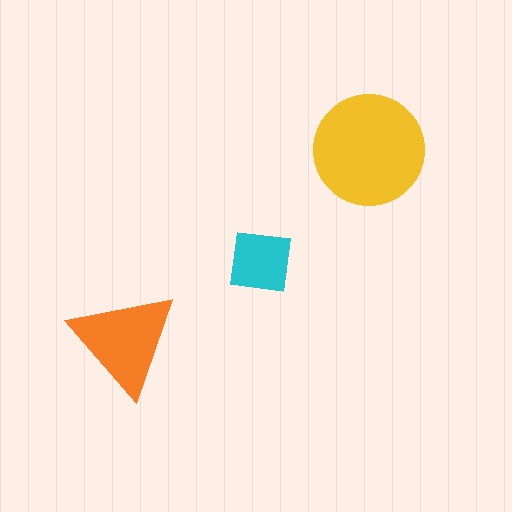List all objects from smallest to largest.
The cyan square, the orange triangle, the yellow circle.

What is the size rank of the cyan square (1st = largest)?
3rd.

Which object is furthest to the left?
The orange triangle is leftmost.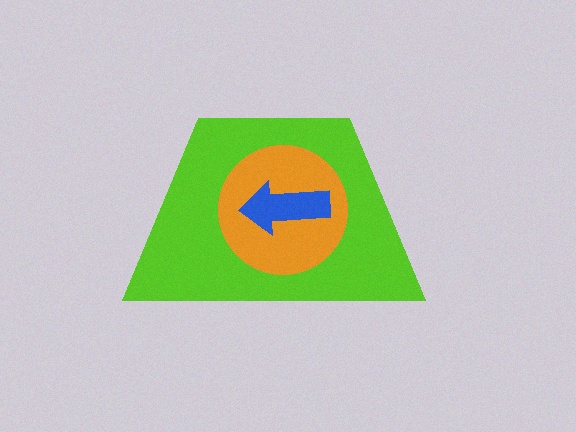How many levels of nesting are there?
3.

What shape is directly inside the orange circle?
The blue arrow.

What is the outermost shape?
The lime trapezoid.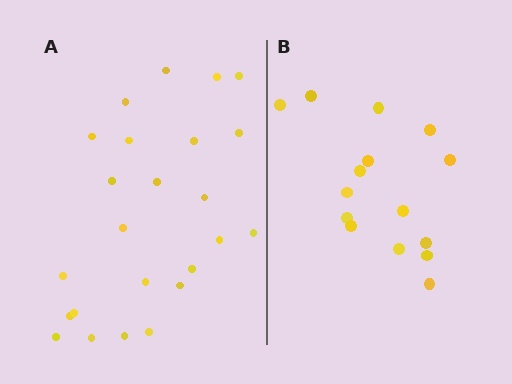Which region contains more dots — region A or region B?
Region A (the left region) has more dots.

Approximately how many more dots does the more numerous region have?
Region A has roughly 8 or so more dots than region B.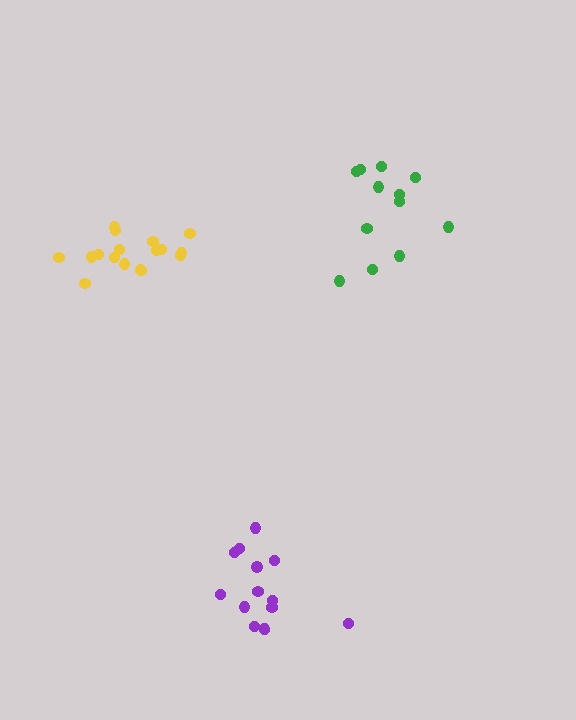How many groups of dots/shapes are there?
There are 3 groups.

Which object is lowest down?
The purple cluster is bottommost.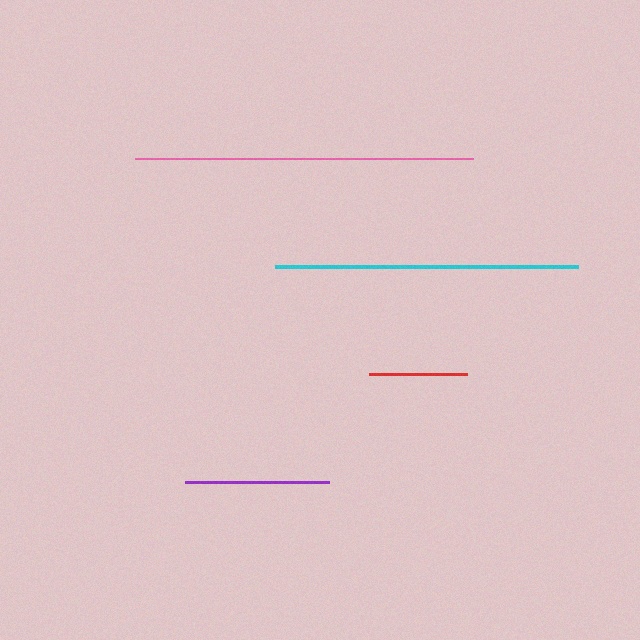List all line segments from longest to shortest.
From longest to shortest: pink, cyan, purple, red.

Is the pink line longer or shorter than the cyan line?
The pink line is longer than the cyan line.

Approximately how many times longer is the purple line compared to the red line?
The purple line is approximately 1.5 times the length of the red line.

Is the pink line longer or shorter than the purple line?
The pink line is longer than the purple line.